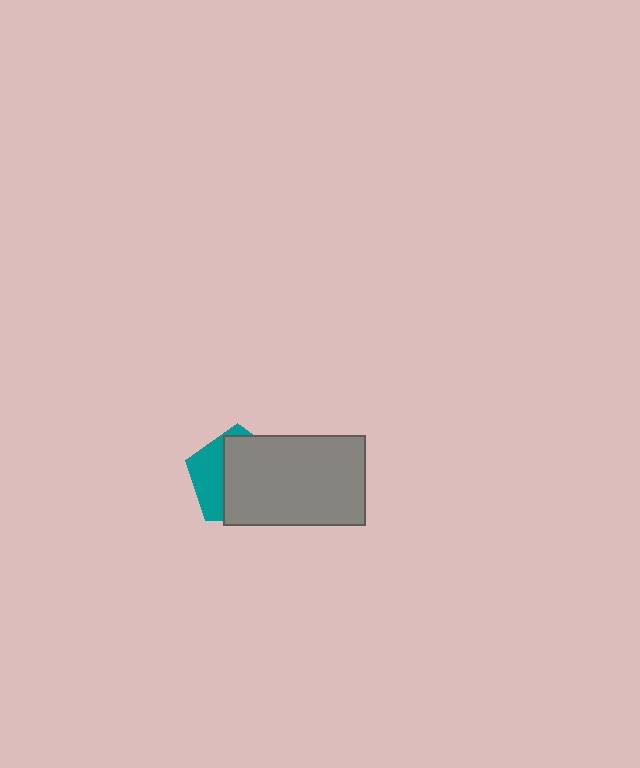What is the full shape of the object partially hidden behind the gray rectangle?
The partially hidden object is a teal pentagon.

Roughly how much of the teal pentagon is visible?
A small part of it is visible (roughly 35%).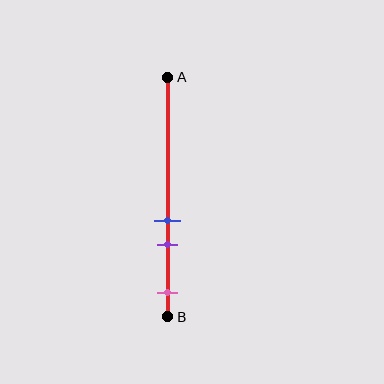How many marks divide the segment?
There are 3 marks dividing the segment.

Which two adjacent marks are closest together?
The blue and purple marks are the closest adjacent pair.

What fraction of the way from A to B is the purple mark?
The purple mark is approximately 70% (0.7) of the way from A to B.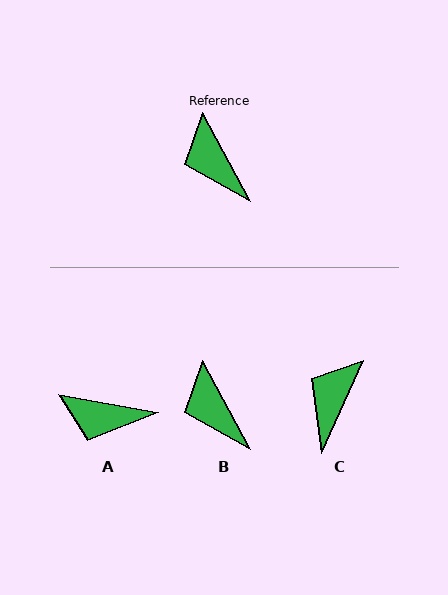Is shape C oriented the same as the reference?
No, it is off by about 53 degrees.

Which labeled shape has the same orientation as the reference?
B.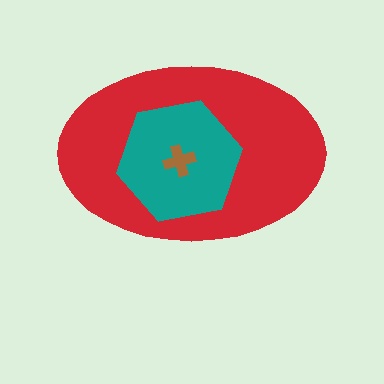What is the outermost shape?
The red ellipse.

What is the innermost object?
The brown cross.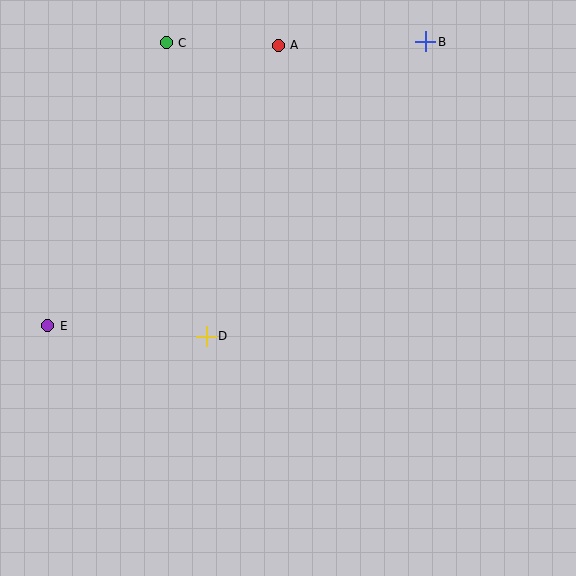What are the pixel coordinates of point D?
Point D is at (206, 336).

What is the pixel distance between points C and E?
The distance between C and E is 306 pixels.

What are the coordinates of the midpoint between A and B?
The midpoint between A and B is at (352, 44).